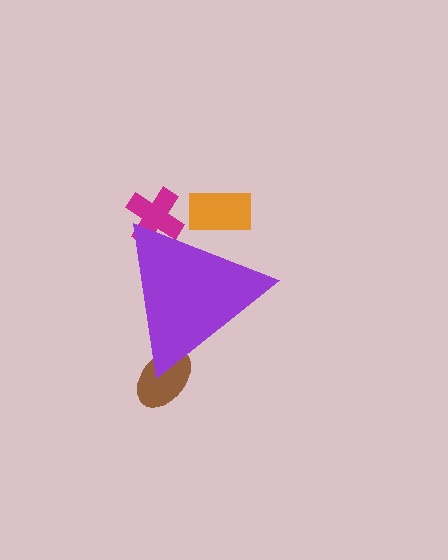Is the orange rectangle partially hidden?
Yes, the orange rectangle is partially hidden behind the purple triangle.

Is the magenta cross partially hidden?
Yes, the magenta cross is partially hidden behind the purple triangle.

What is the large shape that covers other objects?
A purple triangle.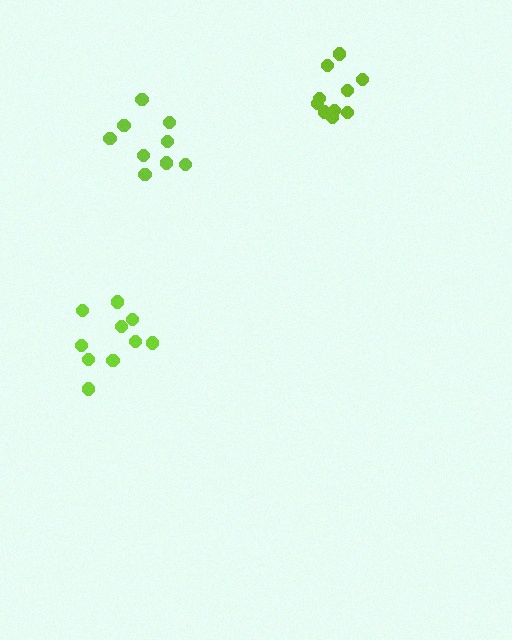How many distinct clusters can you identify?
There are 3 distinct clusters.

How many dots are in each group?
Group 1: 11 dots, Group 2: 9 dots, Group 3: 10 dots (30 total).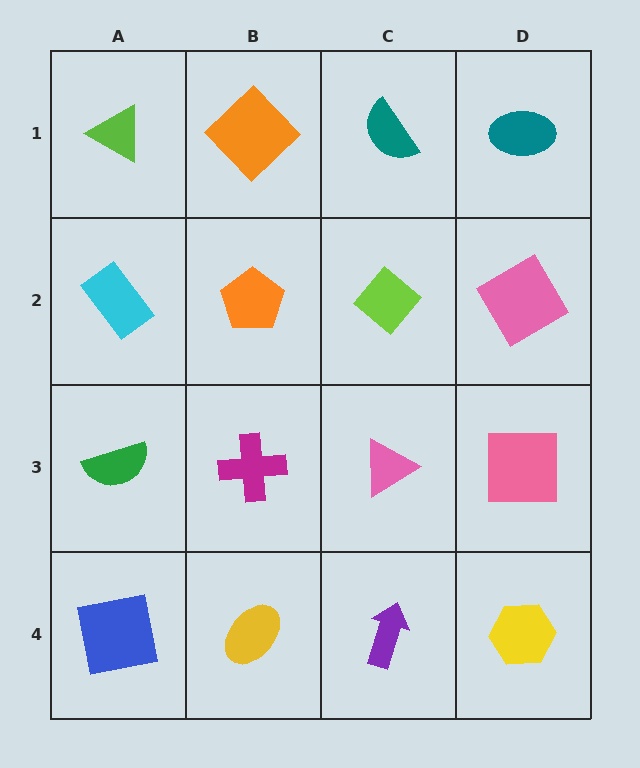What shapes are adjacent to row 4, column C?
A pink triangle (row 3, column C), a yellow ellipse (row 4, column B), a yellow hexagon (row 4, column D).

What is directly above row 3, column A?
A cyan rectangle.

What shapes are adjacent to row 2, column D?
A teal ellipse (row 1, column D), a pink square (row 3, column D), a lime diamond (row 2, column C).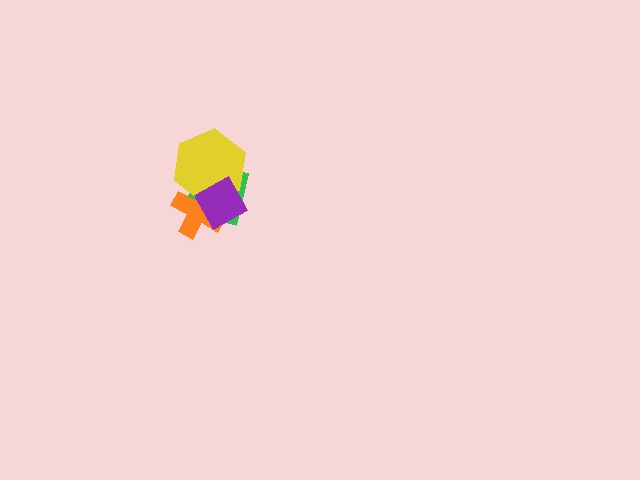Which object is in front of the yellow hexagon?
The purple diamond is in front of the yellow hexagon.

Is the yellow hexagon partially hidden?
Yes, it is partially covered by another shape.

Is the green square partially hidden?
Yes, it is partially covered by another shape.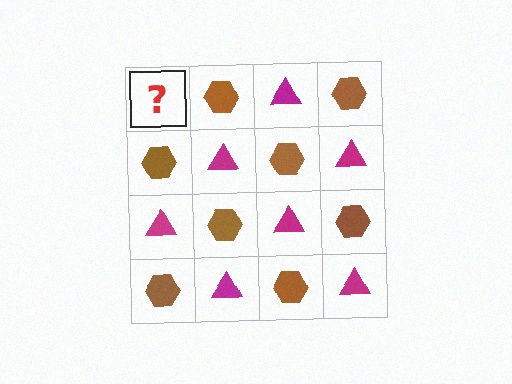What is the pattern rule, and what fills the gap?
The rule is that it alternates magenta triangle and brown hexagon in a checkerboard pattern. The gap should be filled with a magenta triangle.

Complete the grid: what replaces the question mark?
The question mark should be replaced with a magenta triangle.